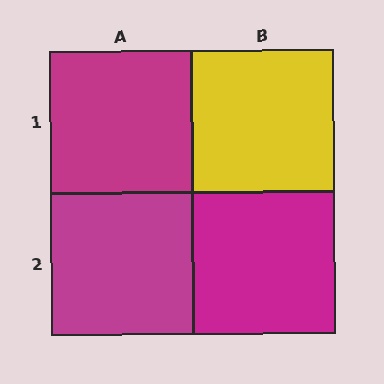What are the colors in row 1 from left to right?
Magenta, yellow.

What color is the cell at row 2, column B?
Magenta.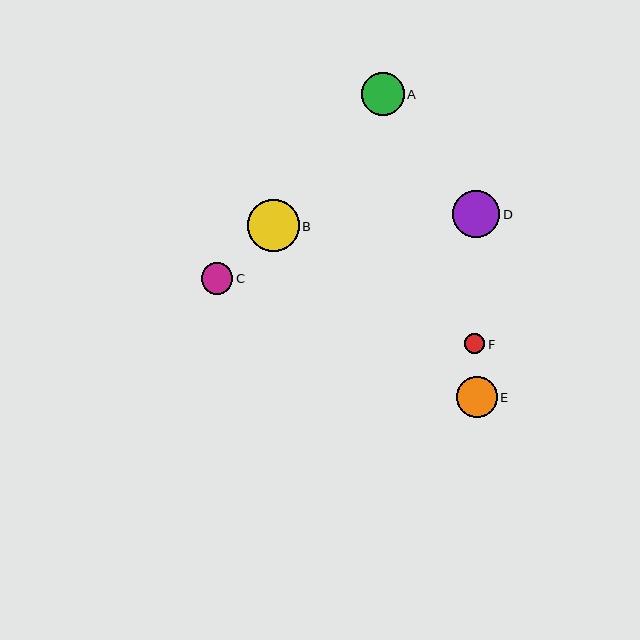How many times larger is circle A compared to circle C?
Circle A is approximately 1.3 times the size of circle C.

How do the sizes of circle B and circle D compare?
Circle B and circle D are approximately the same size.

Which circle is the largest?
Circle B is the largest with a size of approximately 52 pixels.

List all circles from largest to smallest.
From largest to smallest: B, D, A, E, C, F.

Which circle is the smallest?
Circle F is the smallest with a size of approximately 20 pixels.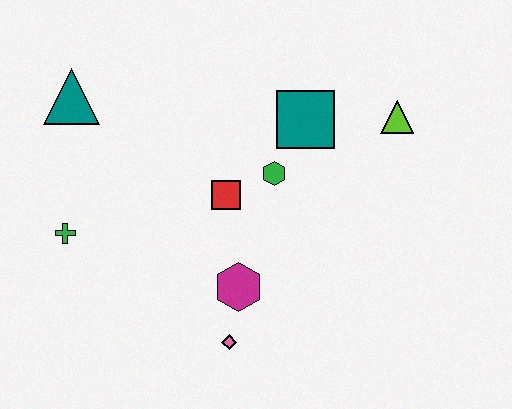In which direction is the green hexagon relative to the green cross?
The green hexagon is to the right of the green cross.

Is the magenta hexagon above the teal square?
No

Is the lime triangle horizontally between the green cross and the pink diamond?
No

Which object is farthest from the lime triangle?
The green cross is farthest from the lime triangle.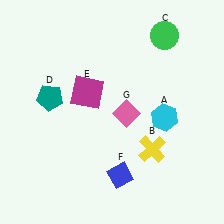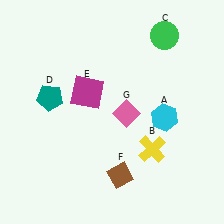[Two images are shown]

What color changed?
The diamond (F) changed from blue in Image 1 to brown in Image 2.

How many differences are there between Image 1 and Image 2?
There is 1 difference between the two images.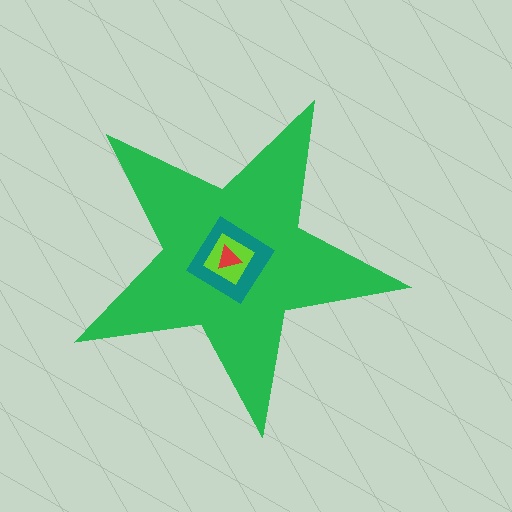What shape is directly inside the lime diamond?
The red triangle.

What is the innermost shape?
The red triangle.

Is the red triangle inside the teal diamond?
Yes.